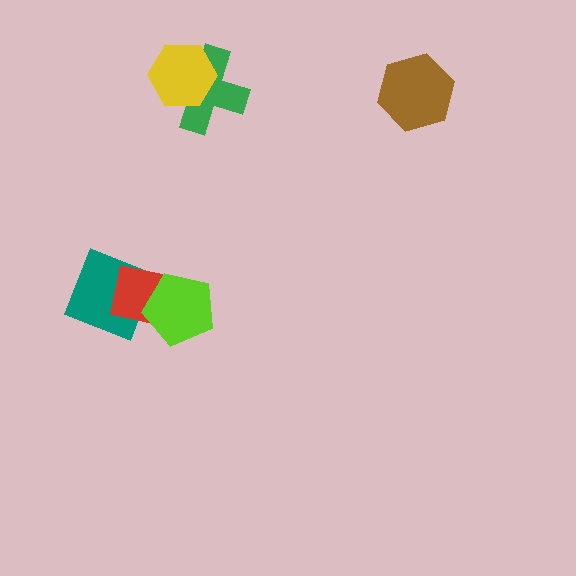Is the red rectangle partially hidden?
Yes, it is partially covered by another shape.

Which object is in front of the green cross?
The yellow hexagon is in front of the green cross.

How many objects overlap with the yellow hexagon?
1 object overlaps with the yellow hexagon.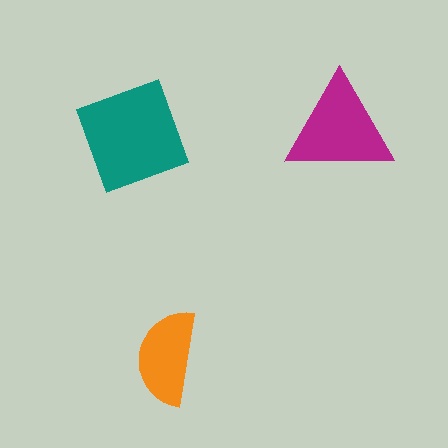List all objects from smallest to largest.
The orange semicircle, the magenta triangle, the teal diamond.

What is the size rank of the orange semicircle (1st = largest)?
3rd.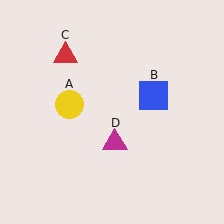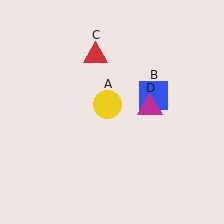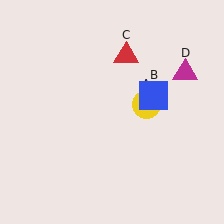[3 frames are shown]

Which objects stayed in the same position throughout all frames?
Blue square (object B) remained stationary.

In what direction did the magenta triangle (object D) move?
The magenta triangle (object D) moved up and to the right.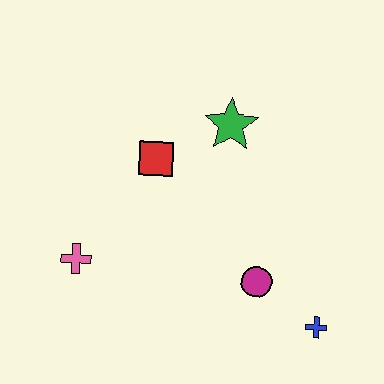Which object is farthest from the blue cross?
The pink cross is farthest from the blue cross.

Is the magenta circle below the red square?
Yes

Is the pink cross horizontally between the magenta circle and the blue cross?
No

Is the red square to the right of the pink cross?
Yes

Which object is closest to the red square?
The green star is closest to the red square.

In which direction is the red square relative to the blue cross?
The red square is to the left of the blue cross.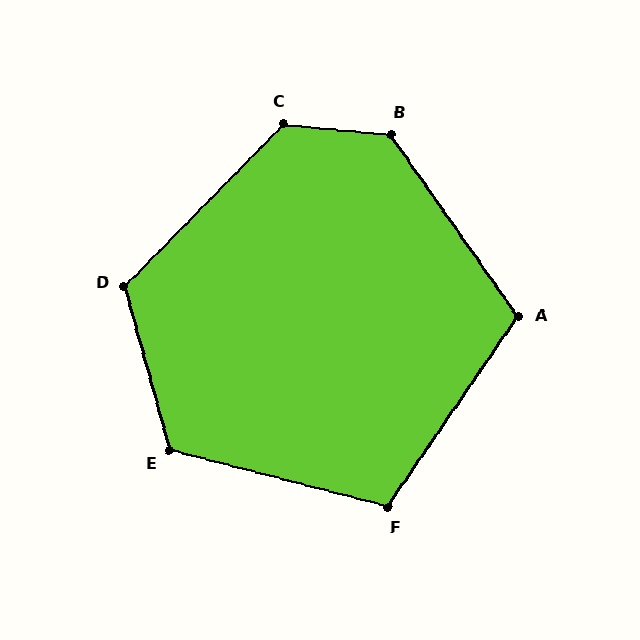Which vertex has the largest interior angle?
B, at approximately 130 degrees.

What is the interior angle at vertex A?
Approximately 111 degrees (obtuse).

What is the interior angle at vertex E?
Approximately 120 degrees (obtuse).